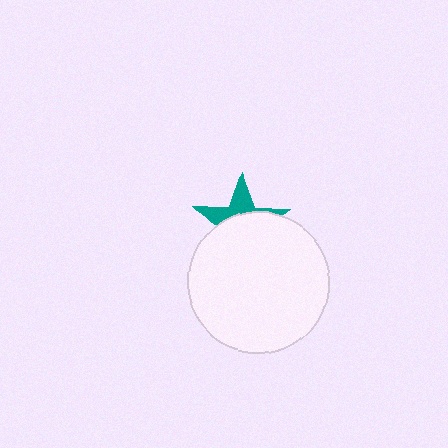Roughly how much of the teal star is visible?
A small part of it is visible (roughly 36%).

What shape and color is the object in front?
The object in front is a white circle.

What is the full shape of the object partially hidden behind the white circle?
The partially hidden object is a teal star.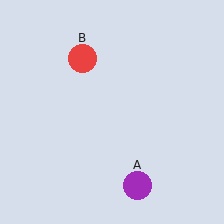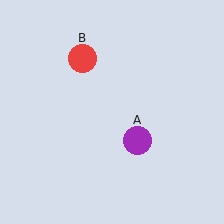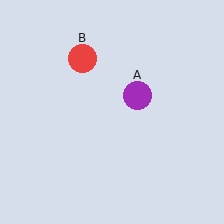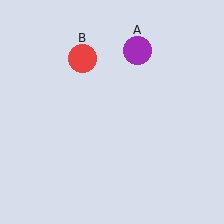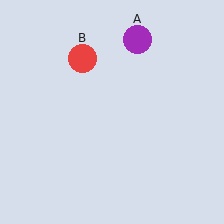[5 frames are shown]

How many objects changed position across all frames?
1 object changed position: purple circle (object A).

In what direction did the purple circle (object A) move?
The purple circle (object A) moved up.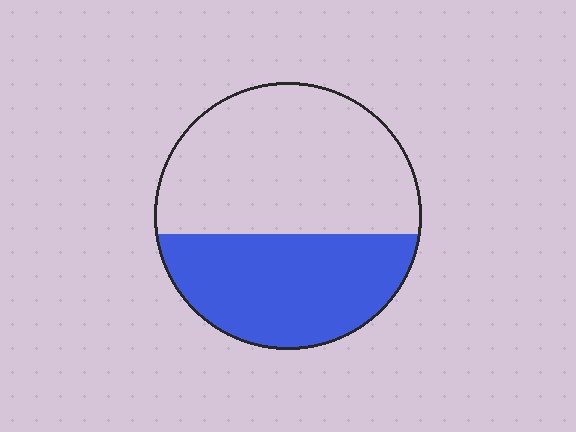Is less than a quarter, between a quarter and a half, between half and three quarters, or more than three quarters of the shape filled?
Between a quarter and a half.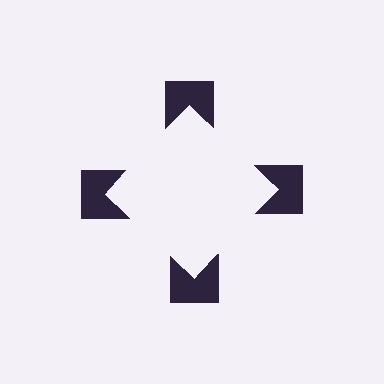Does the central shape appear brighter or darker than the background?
It typically appears slightly brighter than the background, even though no actual brightness change is drawn.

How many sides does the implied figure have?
4 sides.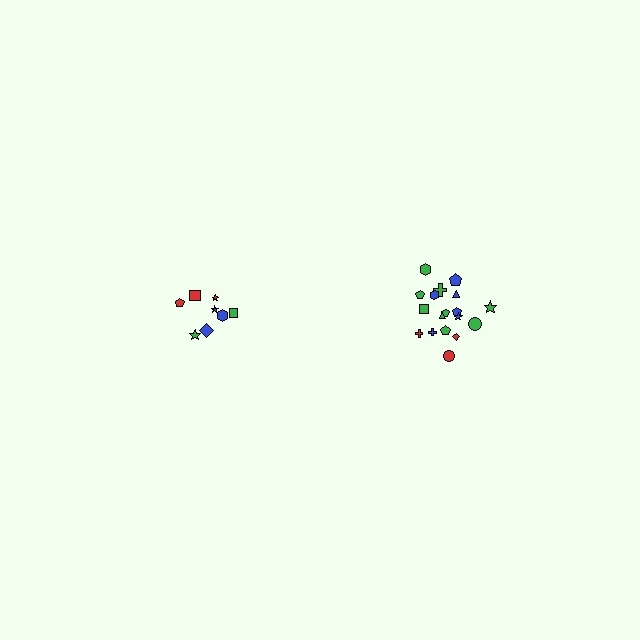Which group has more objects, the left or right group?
The right group.